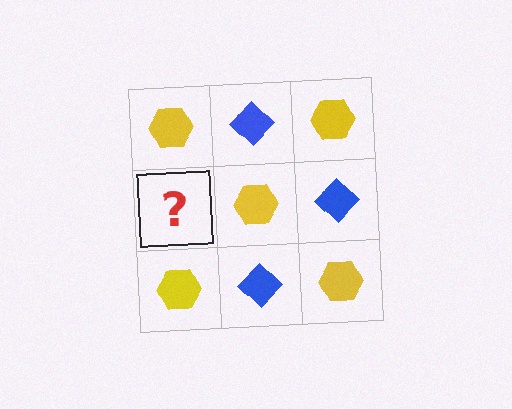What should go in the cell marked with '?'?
The missing cell should contain a blue diamond.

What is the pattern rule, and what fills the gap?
The rule is that it alternates yellow hexagon and blue diamond in a checkerboard pattern. The gap should be filled with a blue diamond.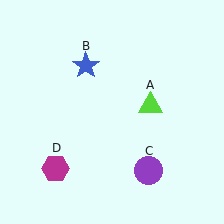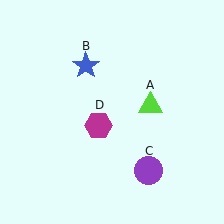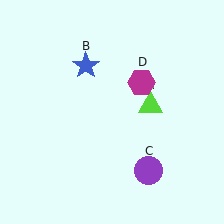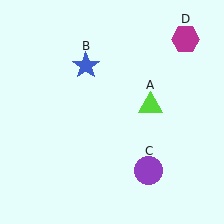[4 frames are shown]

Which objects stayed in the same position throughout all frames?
Lime triangle (object A) and blue star (object B) and purple circle (object C) remained stationary.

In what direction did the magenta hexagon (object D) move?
The magenta hexagon (object D) moved up and to the right.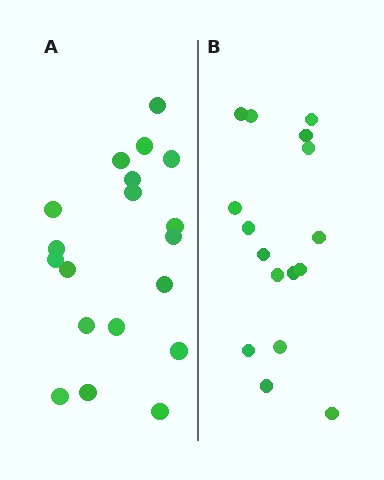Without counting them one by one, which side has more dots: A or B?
Region A (the left region) has more dots.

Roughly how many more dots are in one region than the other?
Region A has just a few more — roughly 2 or 3 more dots than region B.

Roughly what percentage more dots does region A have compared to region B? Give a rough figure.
About 20% more.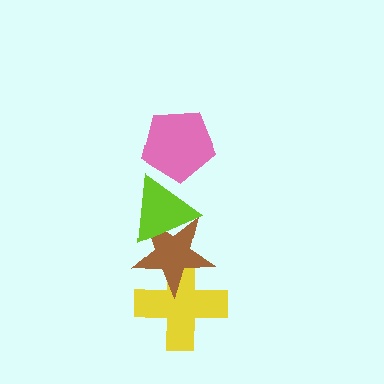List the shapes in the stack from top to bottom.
From top to bottom: the pink pentagon, the lime triangle, the brown star, the yellow cross.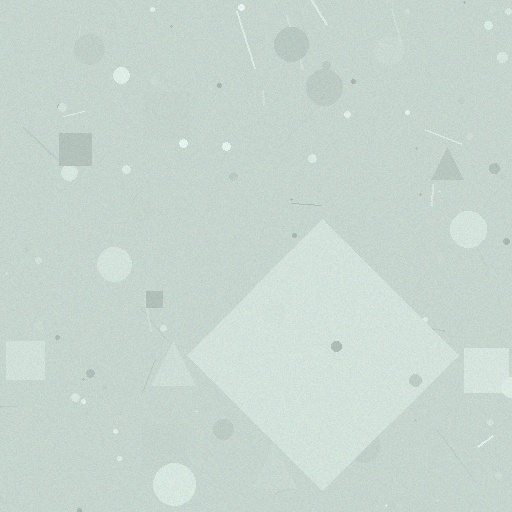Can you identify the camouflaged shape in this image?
The camouflaged shape is a diamond.